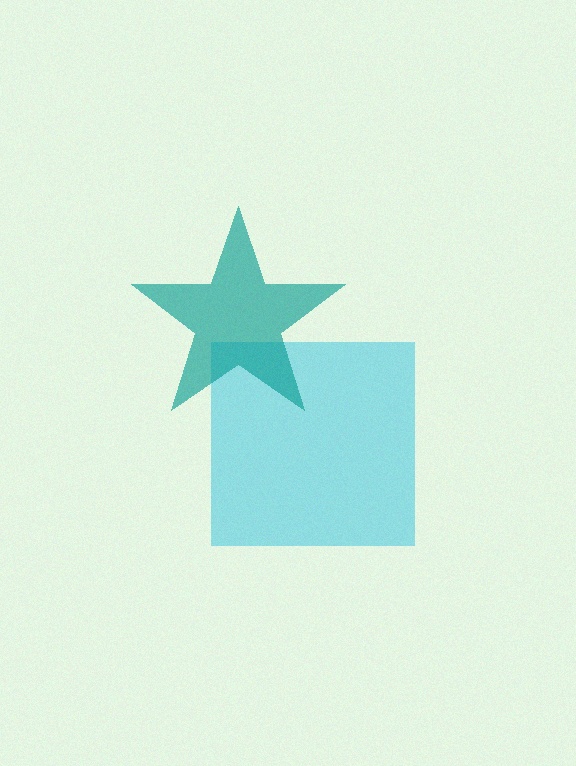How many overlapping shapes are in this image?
There are 2 overlapping shapes in the image.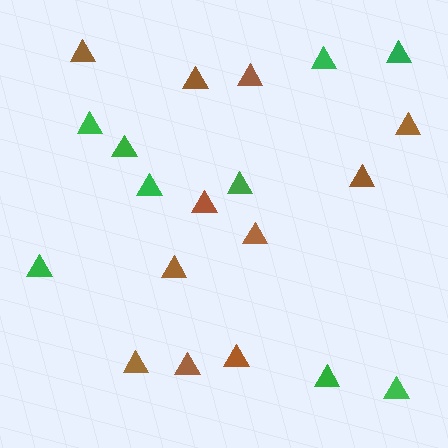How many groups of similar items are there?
There are 2 groups: one group of brown triangles (11) and one group of green triangles (9).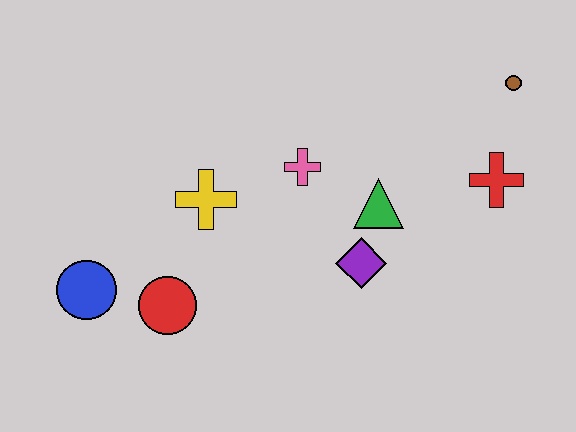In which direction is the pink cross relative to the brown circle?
The pink cross is to the left of the brown circle.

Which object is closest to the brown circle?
The red cross is closest to the brown circle.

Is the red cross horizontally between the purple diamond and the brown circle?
Yes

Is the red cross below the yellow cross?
No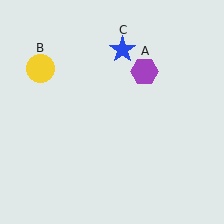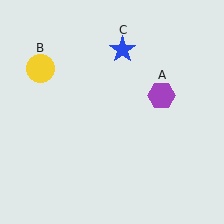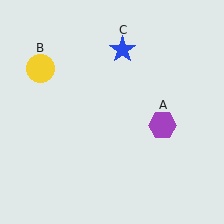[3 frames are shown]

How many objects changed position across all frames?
1 object changed position: purple hexagon (object A).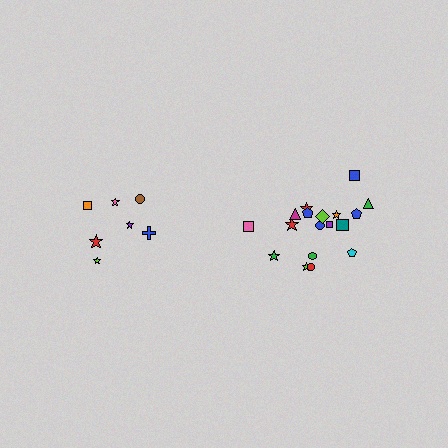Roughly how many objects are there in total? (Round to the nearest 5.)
Roughly 25 objects in total.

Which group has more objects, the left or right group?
The right group.